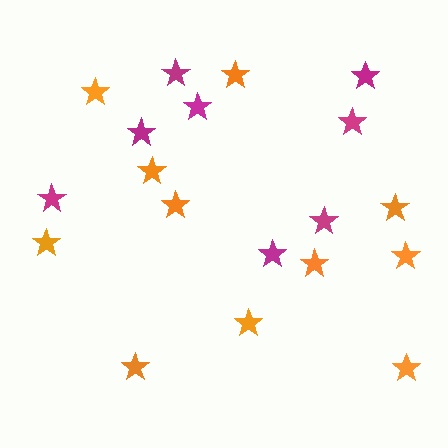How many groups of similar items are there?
There are 2 groups: one group of orange stars (11) and one group of magenta stars (8).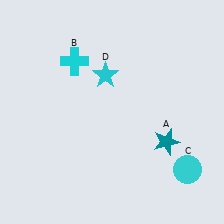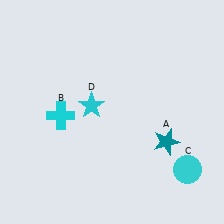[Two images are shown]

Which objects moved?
The objects that moved are: the cyan cross (B), the cyan star (D).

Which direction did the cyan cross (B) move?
The cyan cross (B) moved down.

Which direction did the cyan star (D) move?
The cyan star (D) moved down.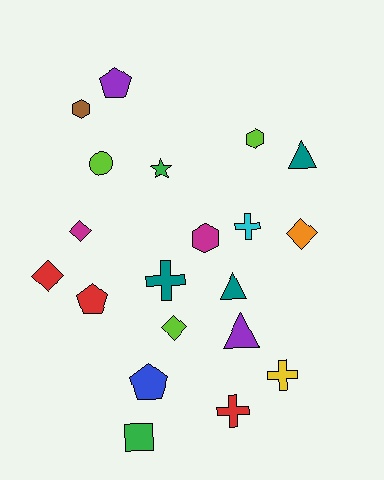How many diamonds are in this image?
There are 4 diamonds.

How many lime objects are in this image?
There are 3 lime objects.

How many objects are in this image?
There are 20 objects.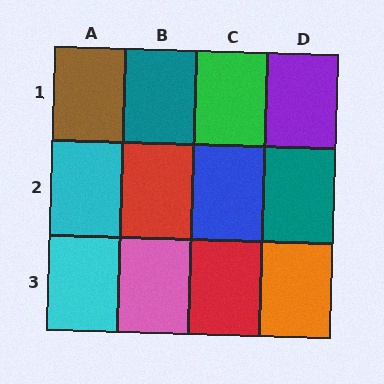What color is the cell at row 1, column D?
Purple.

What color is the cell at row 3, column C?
Red.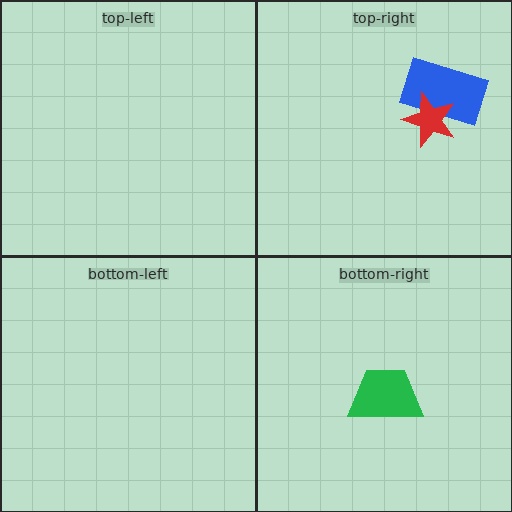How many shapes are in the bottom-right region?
1.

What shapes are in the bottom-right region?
The green trapezoid.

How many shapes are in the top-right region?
2.